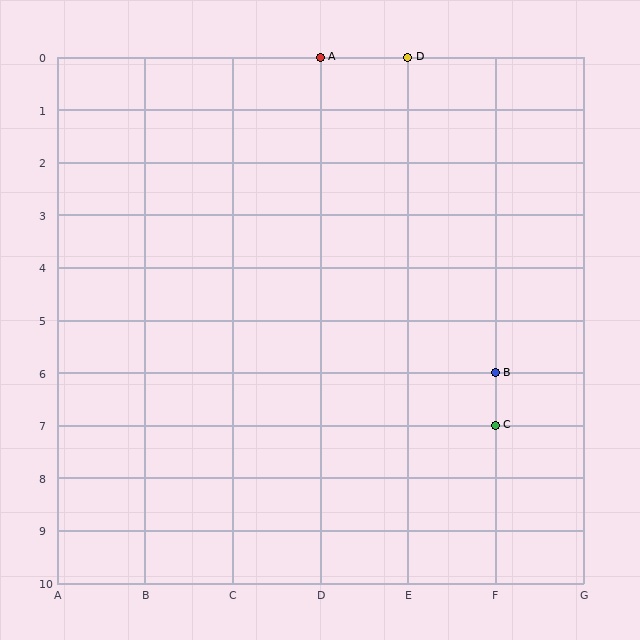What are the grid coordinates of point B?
Point B is at grid coordinates (F, 6).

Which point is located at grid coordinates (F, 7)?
Point C is at (F, 7).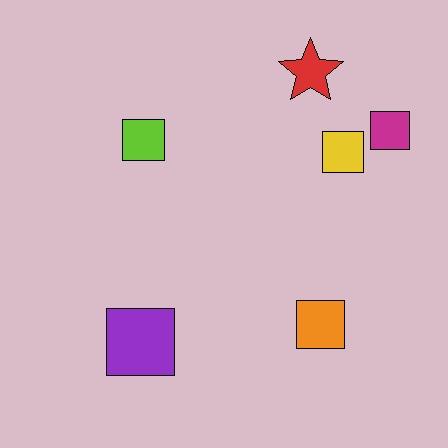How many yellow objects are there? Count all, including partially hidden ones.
There is 1 yellow object.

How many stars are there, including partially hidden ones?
There is 1 star.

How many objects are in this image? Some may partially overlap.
There are 6 objects.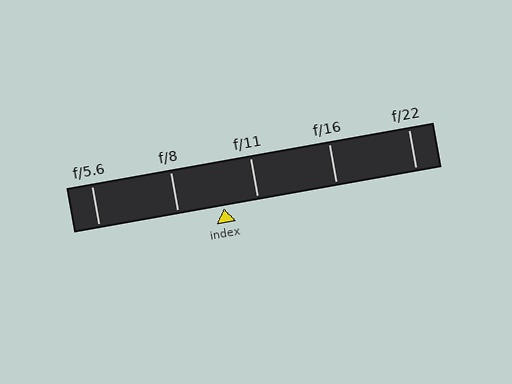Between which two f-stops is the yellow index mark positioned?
The index mark is between f/8 and f/11.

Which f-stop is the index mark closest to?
The index mark is closest to f/11.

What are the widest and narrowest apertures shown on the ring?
The widest aperture shown is f/5.6 and the narrowest is f/22.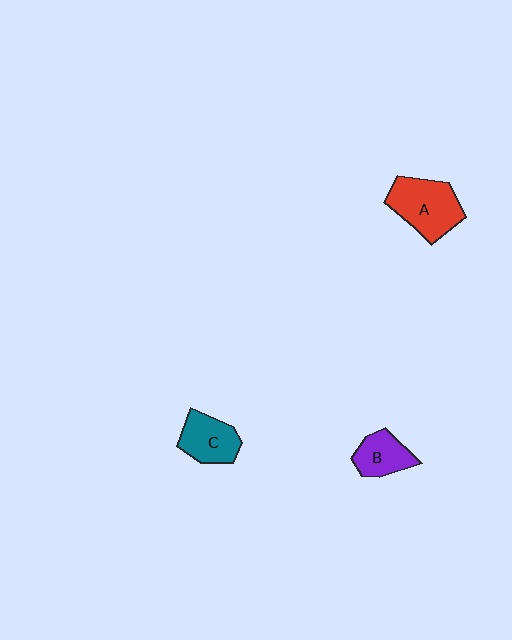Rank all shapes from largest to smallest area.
From largest to smallest: A (red), C (teal), B (purple).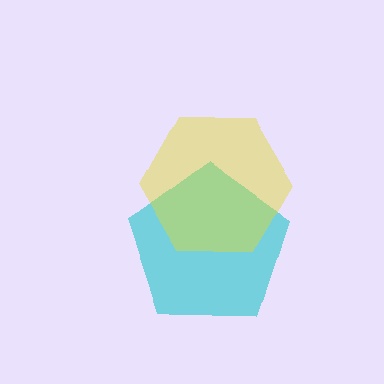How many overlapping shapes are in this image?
There are 2 overlapping shapes in the image.